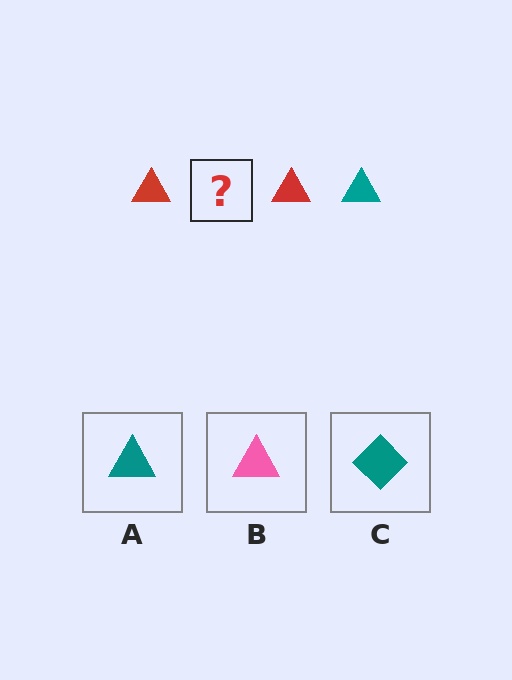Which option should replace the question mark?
Option A.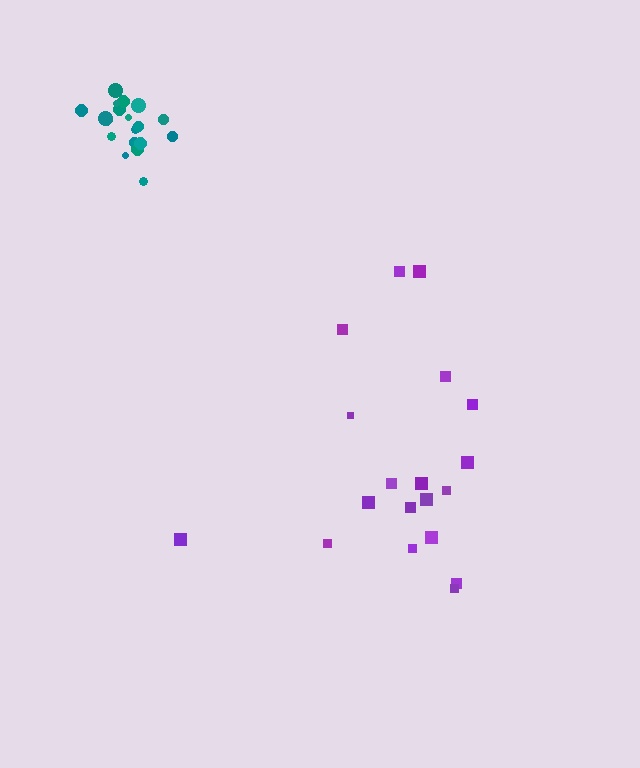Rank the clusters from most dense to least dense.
teal, purple.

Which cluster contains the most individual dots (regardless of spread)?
Teal (19).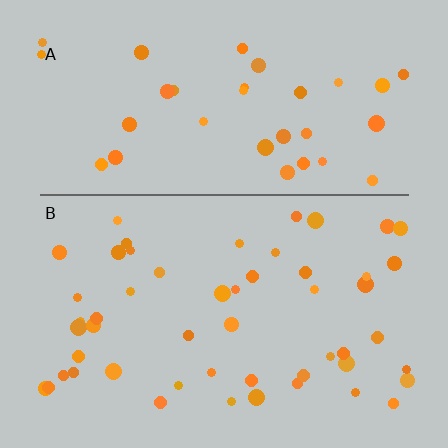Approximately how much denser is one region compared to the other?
Approximately 1.4× — region B over region A.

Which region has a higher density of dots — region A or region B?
B (the bottom).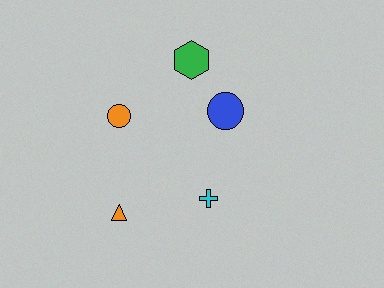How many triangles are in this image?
There is 1 triangle.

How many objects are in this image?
There are 5 objects.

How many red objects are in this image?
There are no red objects.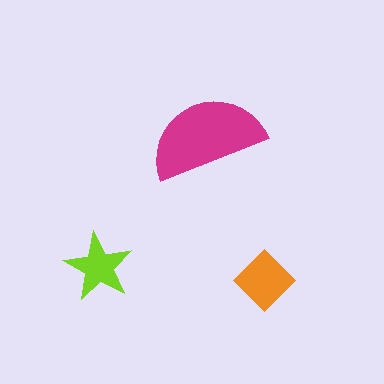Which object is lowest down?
The orange diamond is bottommost.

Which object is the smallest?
The lime star.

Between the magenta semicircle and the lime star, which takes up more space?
The magenta semicircle.